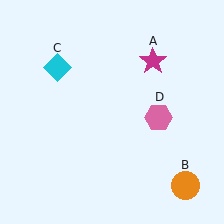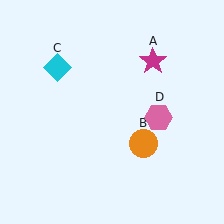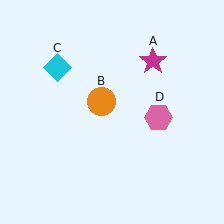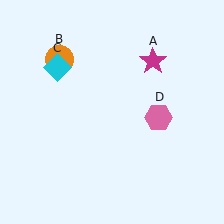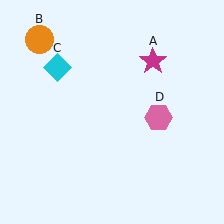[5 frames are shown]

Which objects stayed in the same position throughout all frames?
Magenta star (object A) and cyan diamond (object C) and pink hexagon (object D) remained stationary.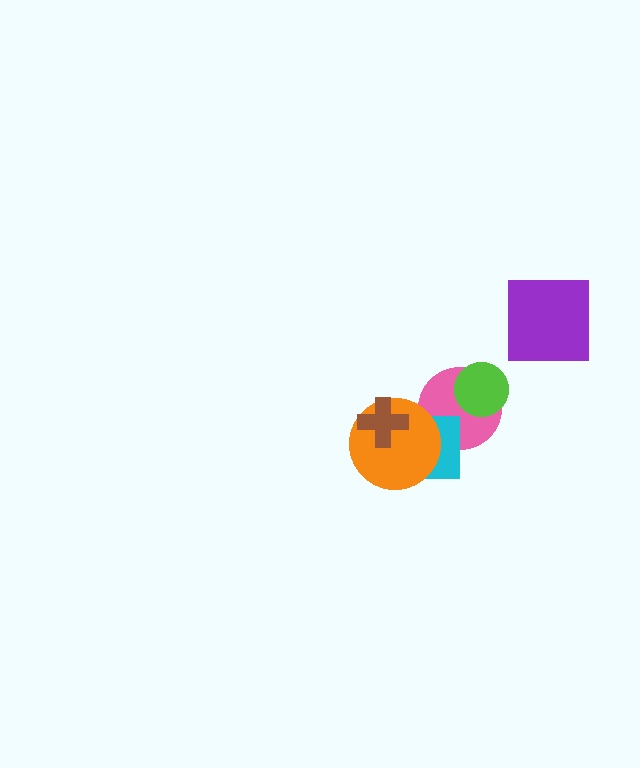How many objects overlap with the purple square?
0 objects overlap with the purple square.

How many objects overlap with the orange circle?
3 objects overlap with the orange circle.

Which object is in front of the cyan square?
The orange circle is in front of the cyan square.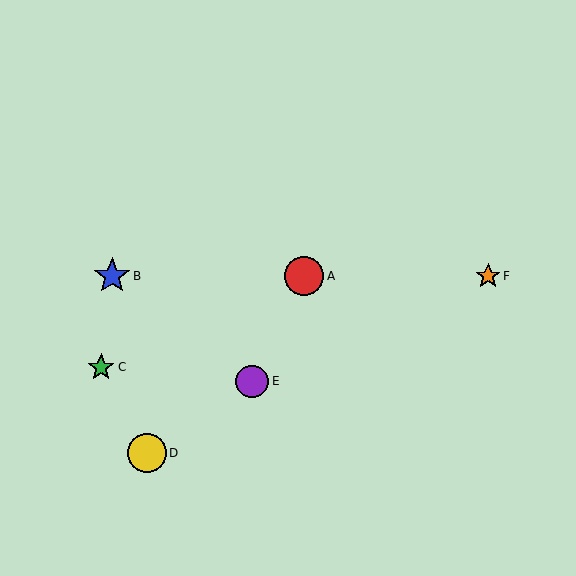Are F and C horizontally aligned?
No, F is at y≈276 and C is at y≈367.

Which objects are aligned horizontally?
Objects A, B, F are aligned horizontally.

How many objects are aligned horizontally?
3 objects (A, B, F) are aligned horizontally.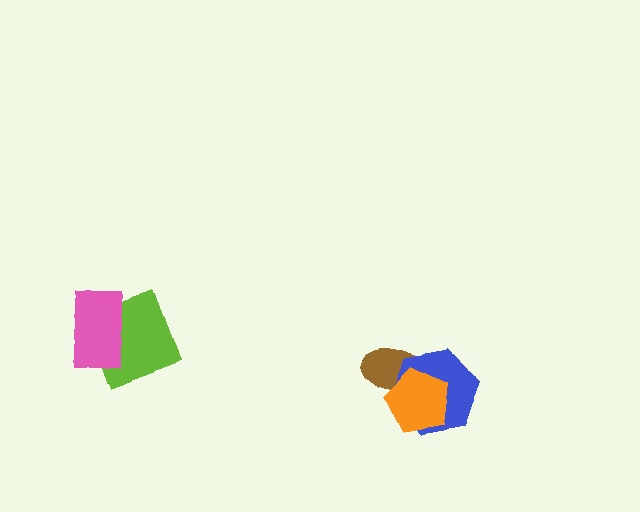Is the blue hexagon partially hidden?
Yes, it is partially covered by another shape.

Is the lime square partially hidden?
Yes, it is partially covered by another shape.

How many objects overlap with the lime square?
1 object overlaps with the lime square.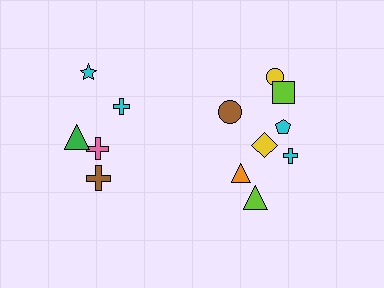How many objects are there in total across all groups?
There are 13 objects.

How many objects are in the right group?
There are 8 objects.